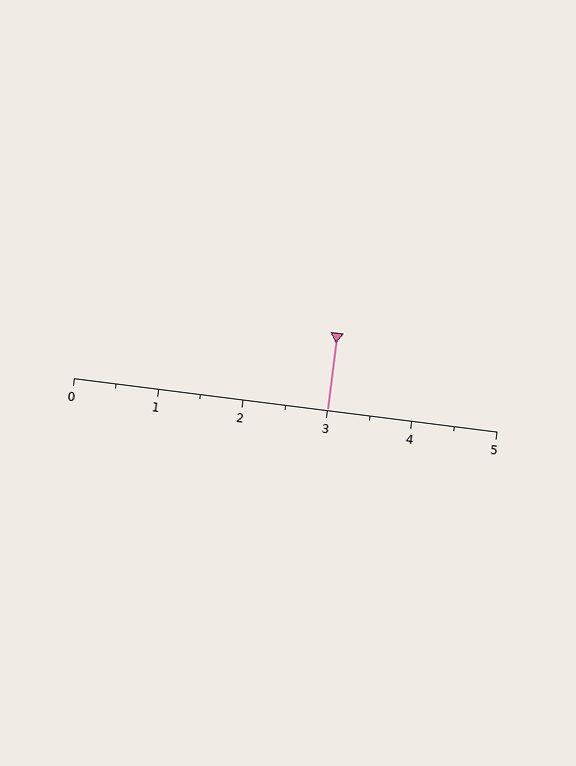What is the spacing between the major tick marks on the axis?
The major ticks are spaced 1 apart.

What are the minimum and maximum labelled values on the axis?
The axis runs from 0 to 5.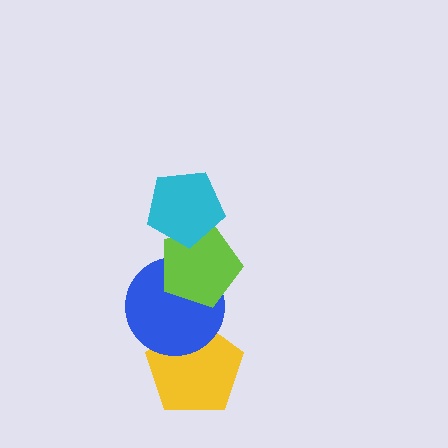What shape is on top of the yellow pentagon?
The blue circle is on top of the yellow pentagon.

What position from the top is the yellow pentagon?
The yellow pentagon is 4th from the top.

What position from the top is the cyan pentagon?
The cyan pentagon is 1st from the top.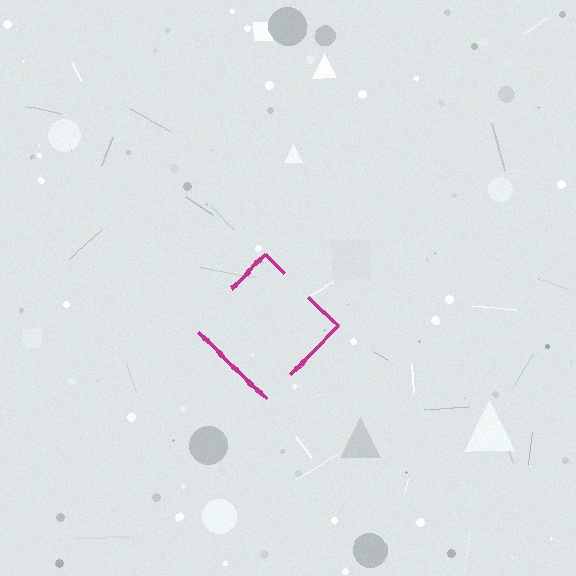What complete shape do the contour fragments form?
The contour fragments form a diamond.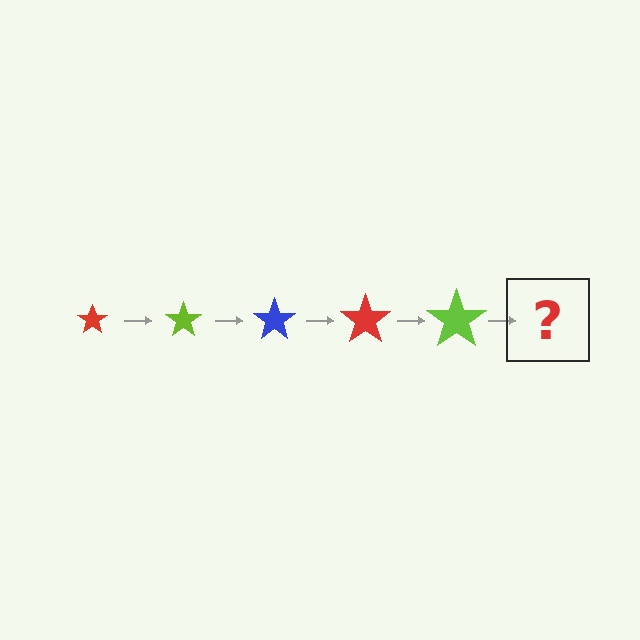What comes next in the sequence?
The next element should be a blue star, larger than the previous one.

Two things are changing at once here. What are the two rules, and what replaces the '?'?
The two rules are that the star grows larger each step and the color cycles through red, lime, and blue. The '?' should be a blue star, larger than the previous one.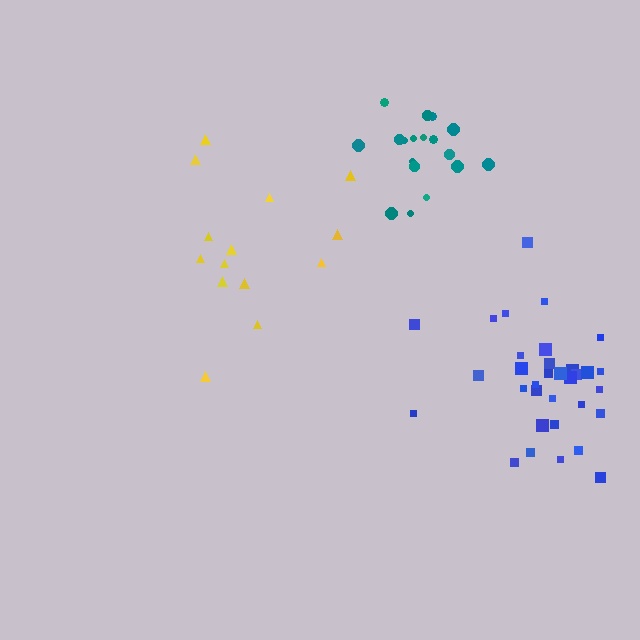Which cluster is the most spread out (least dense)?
Yellow.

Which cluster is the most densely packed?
Teal.